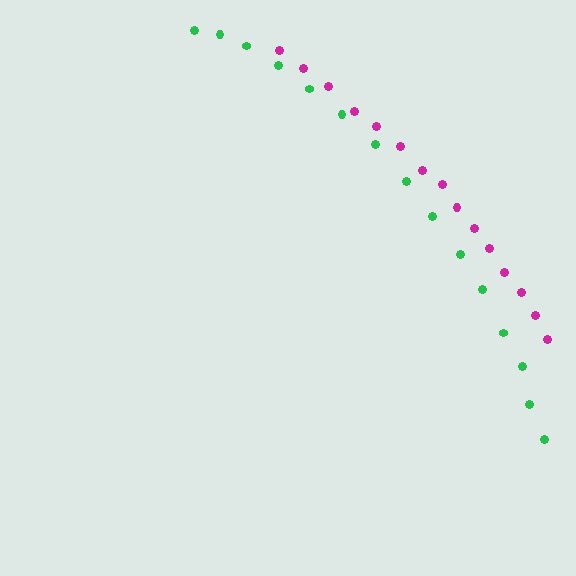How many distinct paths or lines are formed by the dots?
There are 2 distinct paths.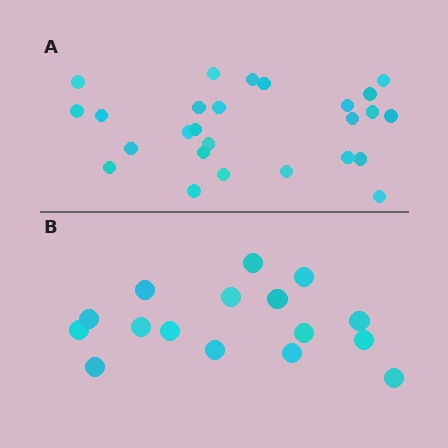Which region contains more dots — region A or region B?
Region A (the top region) has more dots.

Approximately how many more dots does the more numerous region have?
Region A has roughly 10 or so more dots than region B.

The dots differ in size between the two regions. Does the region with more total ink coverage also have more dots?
No. Region B has more total ink coverage because its dots are larger, but region A actually contains more individual dots. Total area can be misleading — the number of items is what matters here.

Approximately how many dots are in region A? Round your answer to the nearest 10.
About 30 dots. (The exact count is 26, which rounds to 30.)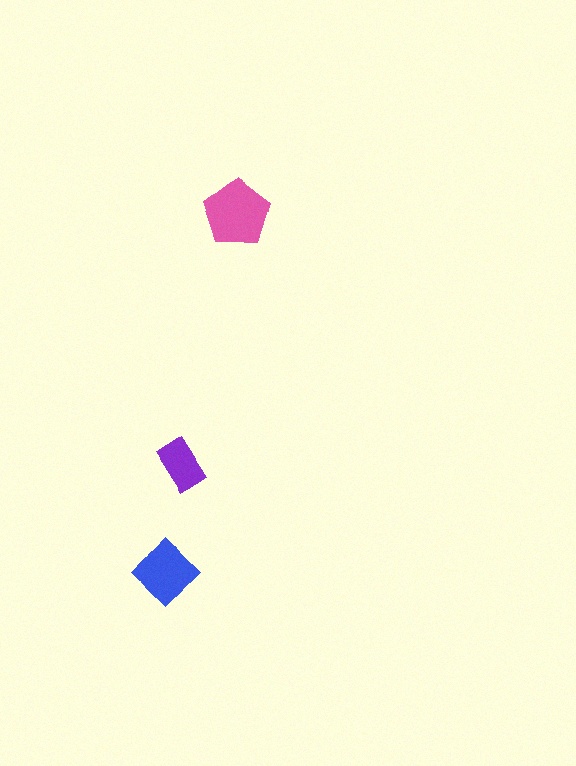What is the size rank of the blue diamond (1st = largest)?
2nd.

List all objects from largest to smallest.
The pink pentagon, the blue diamond, the purple rectangle.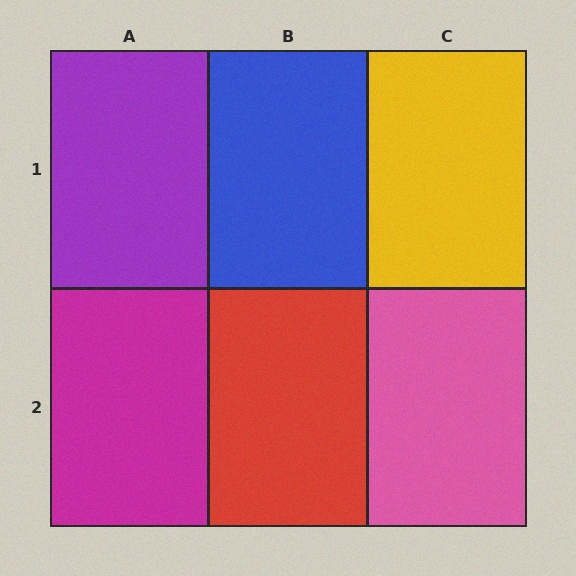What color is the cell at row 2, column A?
Magenta.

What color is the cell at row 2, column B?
Red.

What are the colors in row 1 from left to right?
Purple, blue, yellow.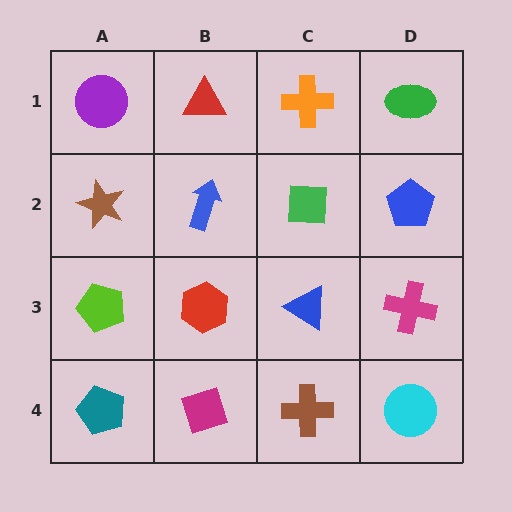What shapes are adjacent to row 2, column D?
A green ellipse (row 1, column D), a magenta cross (row 3, column D), a green square (row 2, column C).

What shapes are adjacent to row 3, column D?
A blue pentagon (row 2, column D), a cyan circle (row 4, column D), a blue triangle (row 3, column C).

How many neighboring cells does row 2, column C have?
4.